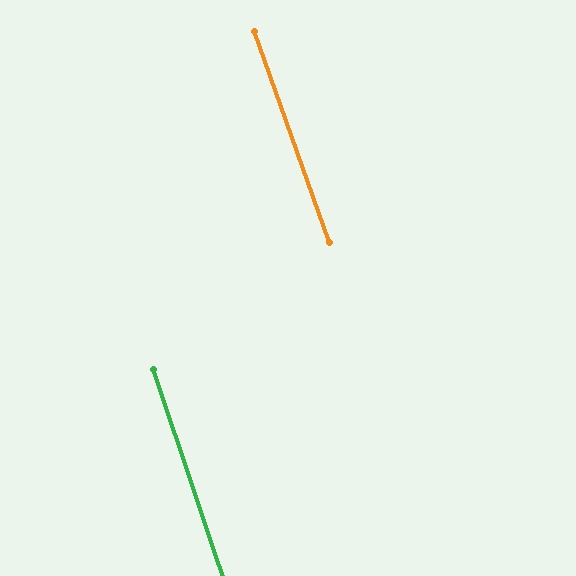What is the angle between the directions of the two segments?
Approximately 1 degree.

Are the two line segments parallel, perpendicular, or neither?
Parallel — their directions differ by only 1.2°.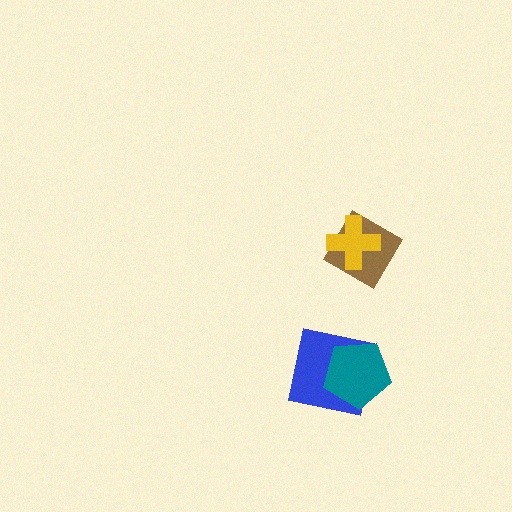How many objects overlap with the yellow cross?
1 object overlaps with the yellow cross.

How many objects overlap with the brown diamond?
1 object overlaps with the brown diamond.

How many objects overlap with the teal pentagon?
1 object overlaps with the teal pentagon.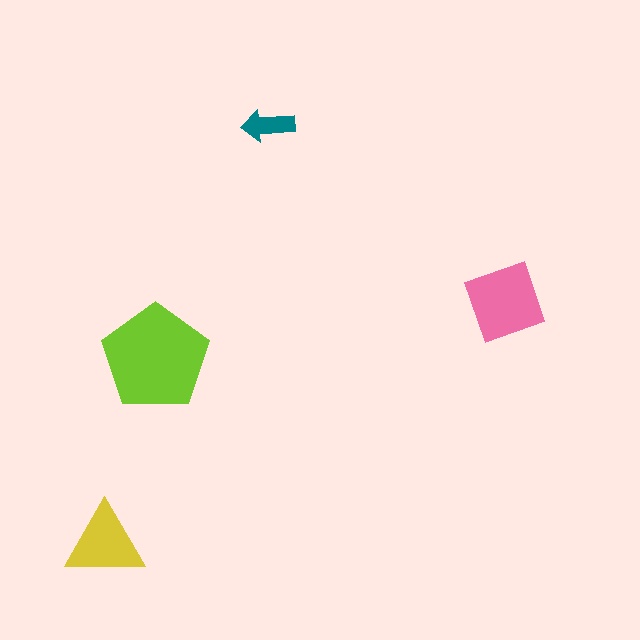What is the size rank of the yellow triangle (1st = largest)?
3rd.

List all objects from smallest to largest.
The teal arrow, the yellow triangle, the pink diamond, the lime pentagon.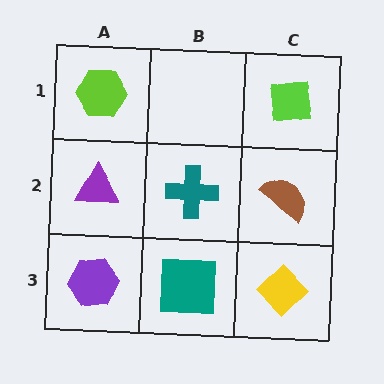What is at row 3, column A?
A purple hexagon.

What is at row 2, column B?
A teal cross.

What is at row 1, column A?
A lime hexagon.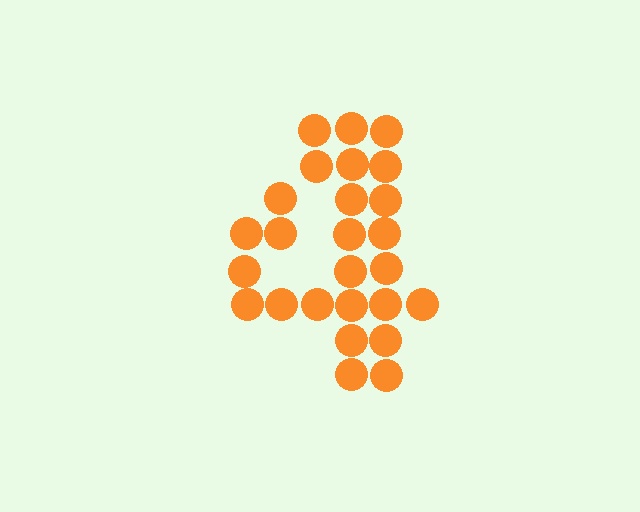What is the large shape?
The large shape is the digit 4.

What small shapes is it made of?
It is made of small circles.